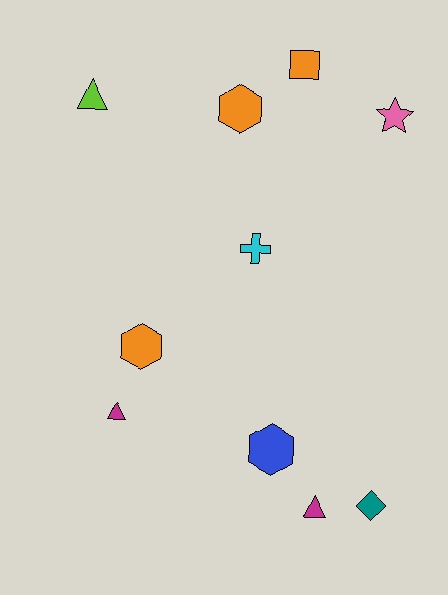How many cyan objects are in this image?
There is 1 cyan object.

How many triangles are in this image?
There are 3 triangles.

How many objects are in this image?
There are 10 objects.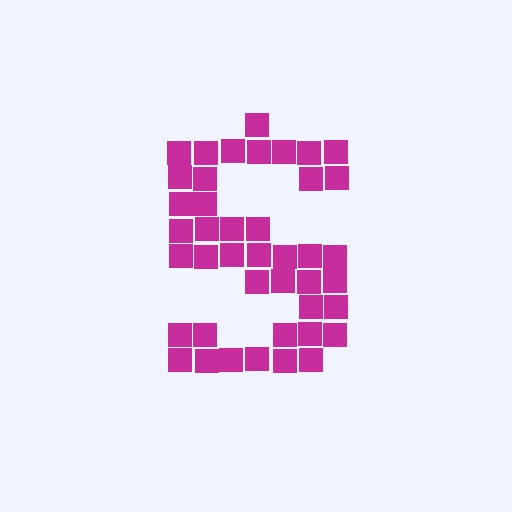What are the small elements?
The small elements are squares.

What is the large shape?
The large shape is the letter S.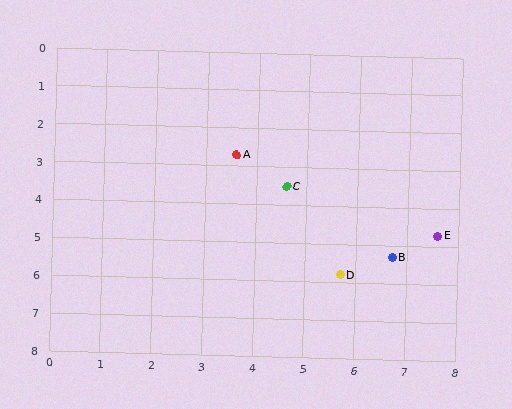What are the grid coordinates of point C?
Point C is at approximately (4.6, 3.5).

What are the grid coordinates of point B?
Point B is at approximately (6.7, 5.3).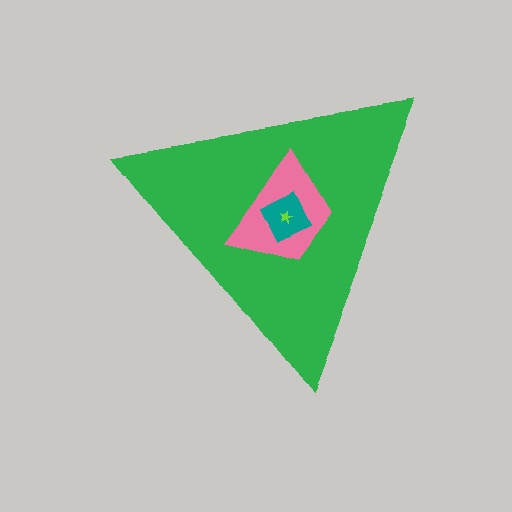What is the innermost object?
The lime star.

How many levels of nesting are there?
4.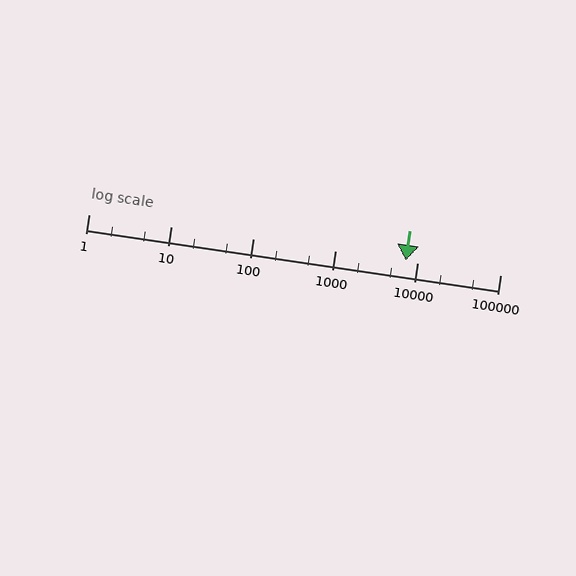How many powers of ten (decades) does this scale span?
The scale spans 5 decades, from 1 to 100000.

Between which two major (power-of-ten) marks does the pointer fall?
The pointer is between 1000 and 10000.